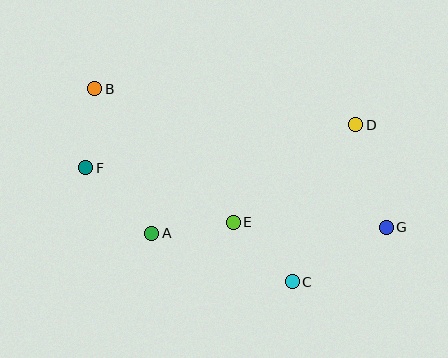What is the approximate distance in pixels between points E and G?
The distance between E and G is approximately 153 pixels.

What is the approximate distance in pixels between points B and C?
The distance between B and C is approximately 276 pixels.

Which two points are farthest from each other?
Points B and G are farthest from each other.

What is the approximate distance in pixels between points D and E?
The distance between D and E is approximately 157 pixels.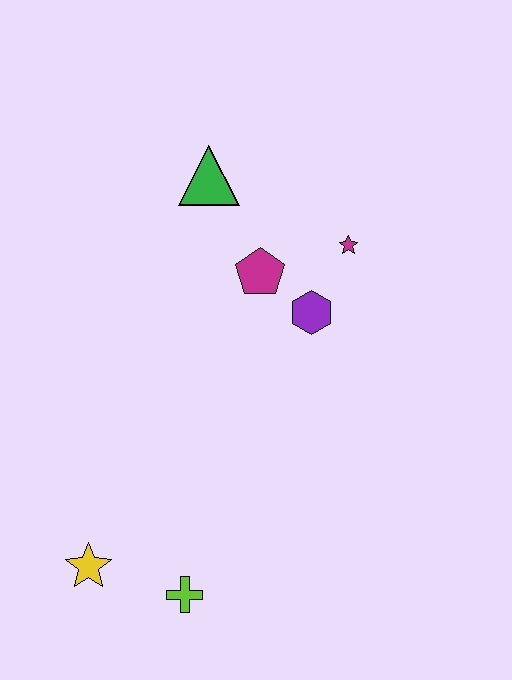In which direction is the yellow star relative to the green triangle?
The yellow star is below the green triangle.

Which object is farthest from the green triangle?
The lime cross is farthest from the green triangle.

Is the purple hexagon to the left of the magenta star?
Yes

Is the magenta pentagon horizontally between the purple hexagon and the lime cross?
Yes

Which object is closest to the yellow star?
The lime cross is closest to the yellow star.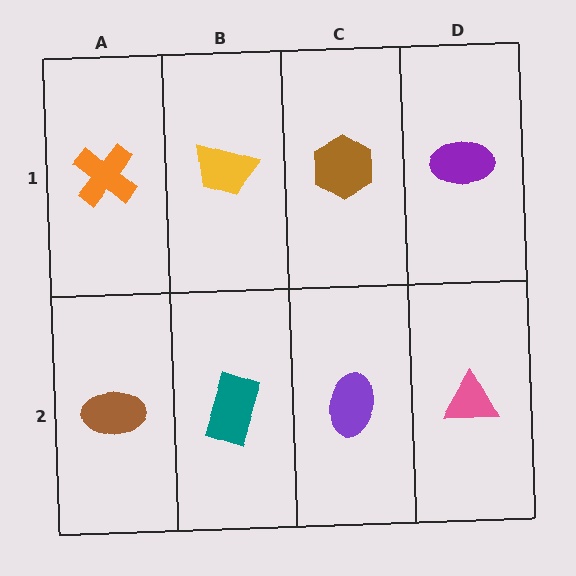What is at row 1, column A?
An orange cross.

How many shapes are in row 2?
4 shapes.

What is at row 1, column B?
A yellow trapezoid.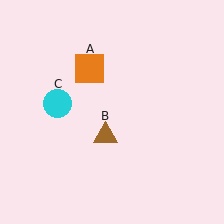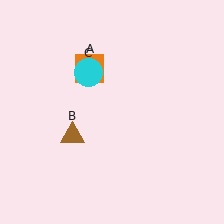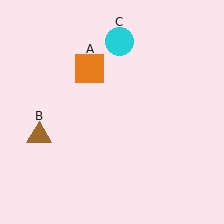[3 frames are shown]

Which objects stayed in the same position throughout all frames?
Orange square (object A) remained stationary.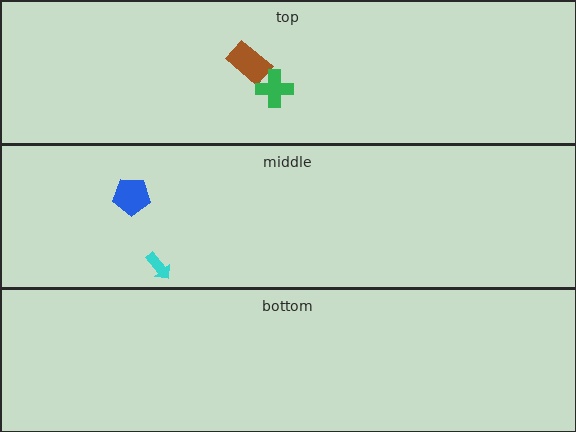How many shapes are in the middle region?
2.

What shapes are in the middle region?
The cyan arrow, the blue pentagon.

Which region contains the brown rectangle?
The top region.